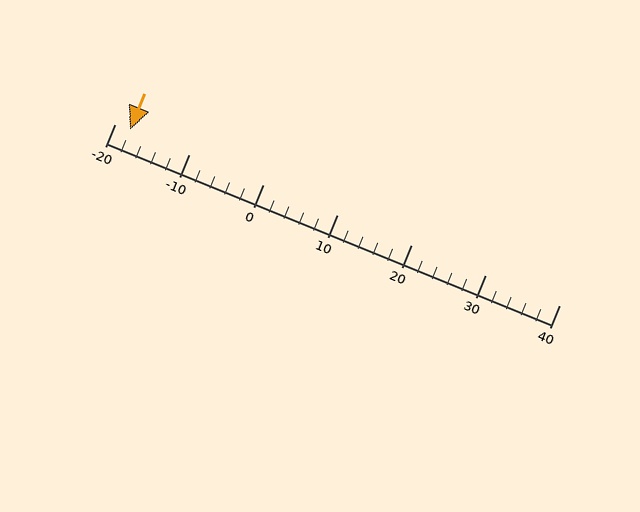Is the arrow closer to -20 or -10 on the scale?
The arrow is closer to -20.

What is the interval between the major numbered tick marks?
The major tick marks are spaced 10 units apart.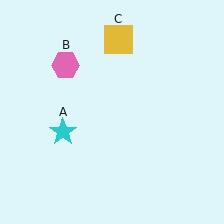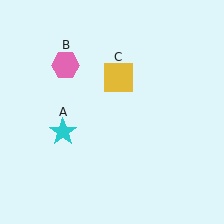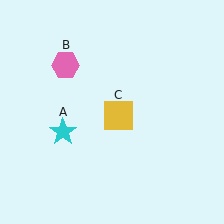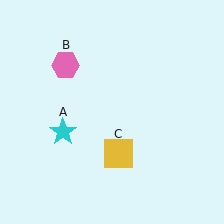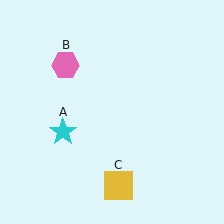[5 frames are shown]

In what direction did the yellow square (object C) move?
The yellow square (object C) moved down.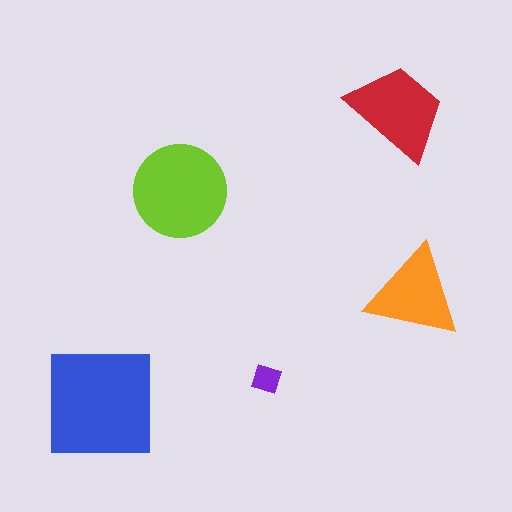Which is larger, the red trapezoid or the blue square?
The blue square.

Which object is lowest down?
The blue square is bottommost.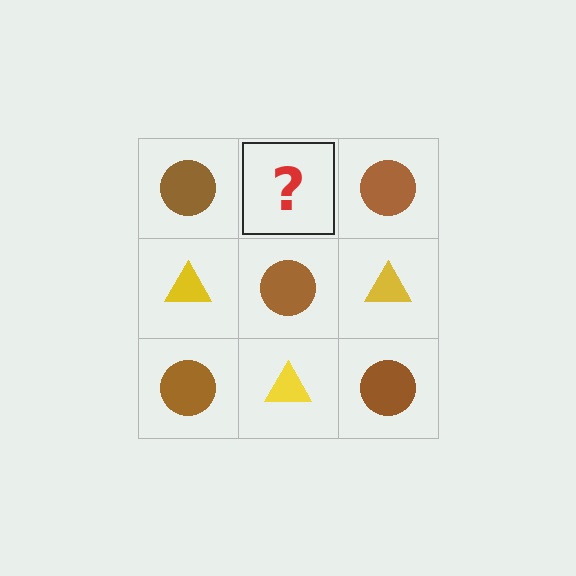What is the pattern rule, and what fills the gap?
The rule is that it alternates brown circle and yellow triangle in a checkerboard pattern. The gap should be filled with a yellow triangle.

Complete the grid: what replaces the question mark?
The question mark should be replaced with a yellow triangle.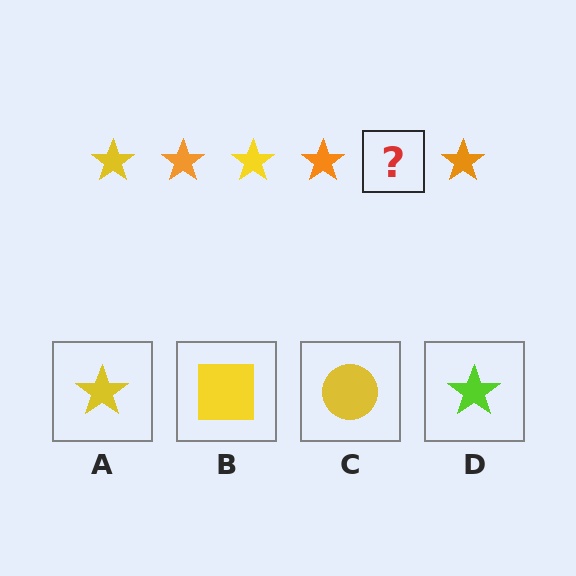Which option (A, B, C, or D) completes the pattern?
A.